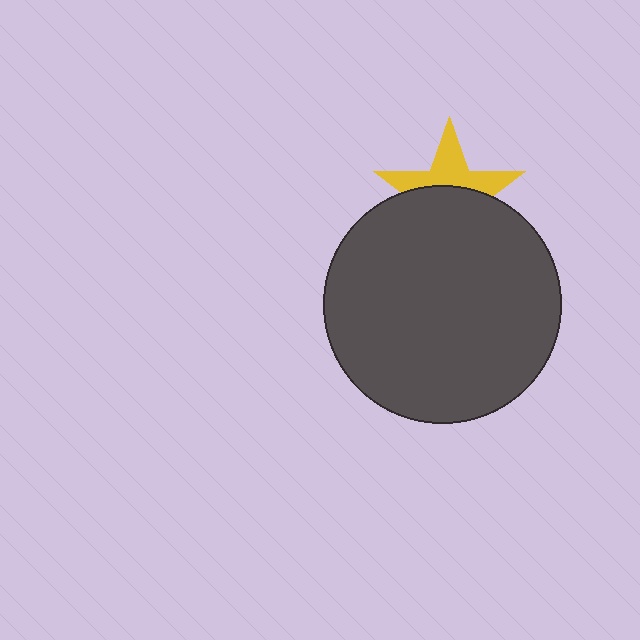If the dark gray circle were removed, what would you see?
You would see the complete yellow star.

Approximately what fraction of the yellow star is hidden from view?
Roughly 56% of the yellow star is hidden behind the dark gray circle.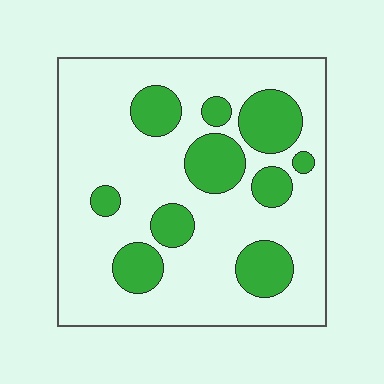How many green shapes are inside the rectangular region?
10.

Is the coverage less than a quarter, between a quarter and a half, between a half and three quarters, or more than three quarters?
Less than a quarter.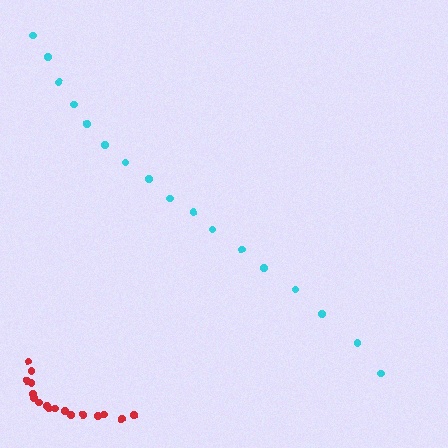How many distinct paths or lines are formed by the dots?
There are 2 distinct paths.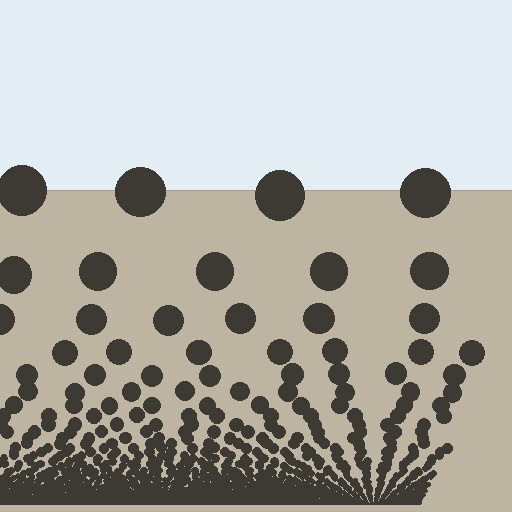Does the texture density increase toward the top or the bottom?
Density increases toward the bottom.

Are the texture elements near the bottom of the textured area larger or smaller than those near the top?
Smaller. The gradient is inverted — elements near the bottom are smaller and denser.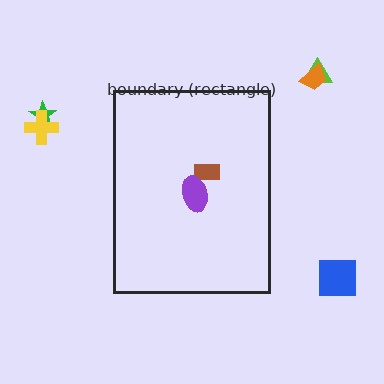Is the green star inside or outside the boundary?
Outside.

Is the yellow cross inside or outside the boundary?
Outside.